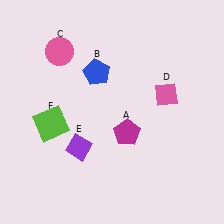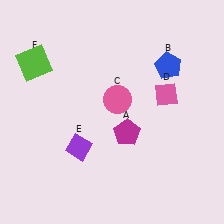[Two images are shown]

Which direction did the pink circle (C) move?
The pink circle (C) moved right.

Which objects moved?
The objects that moved are: the blue pentagon (B), the pink circle (C), the lime square (F).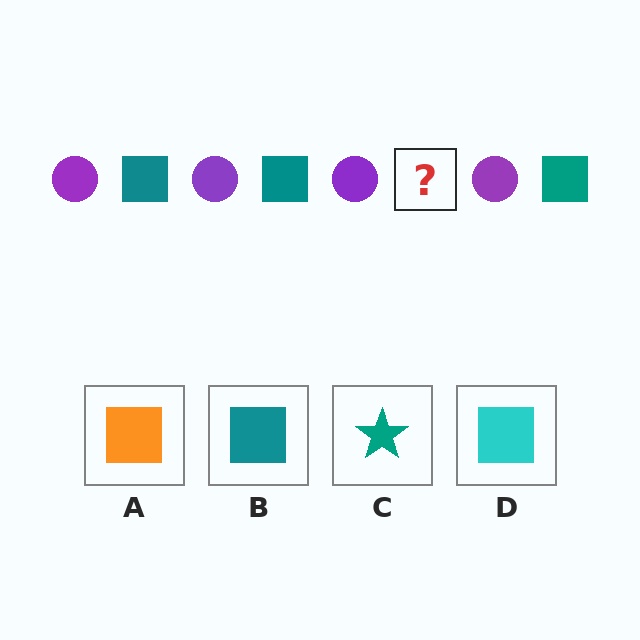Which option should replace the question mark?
Option B.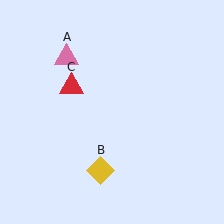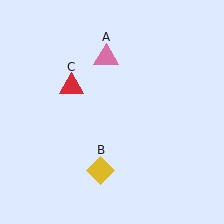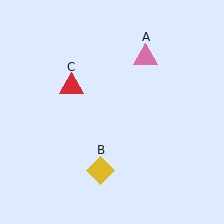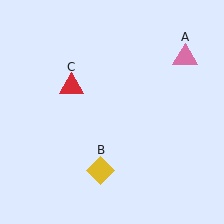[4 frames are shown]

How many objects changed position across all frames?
1 object changed position: pink triangle (object A).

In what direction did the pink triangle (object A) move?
The pink triangle (object A) moved right.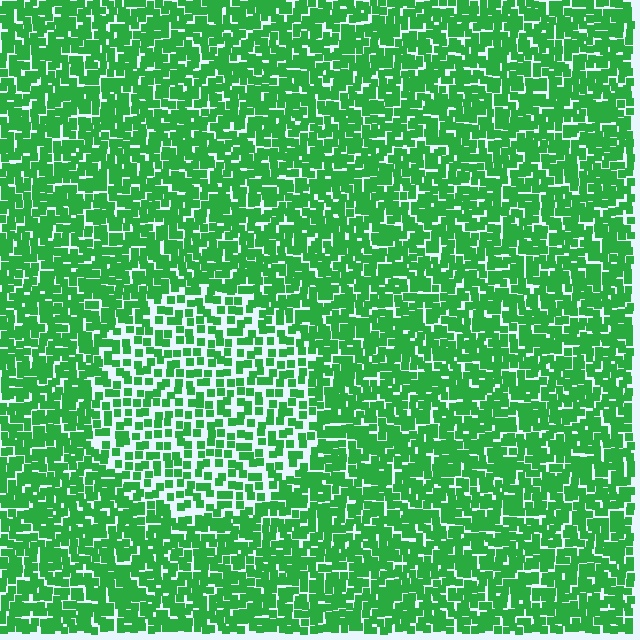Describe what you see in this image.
The image contains small green elements arranged at two different densities. A circle-shaped region is visible where the elements are less densely packed than the surrounding area.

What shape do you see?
I see a circle.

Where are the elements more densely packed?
The elements are more densely packed outside the circle boundary.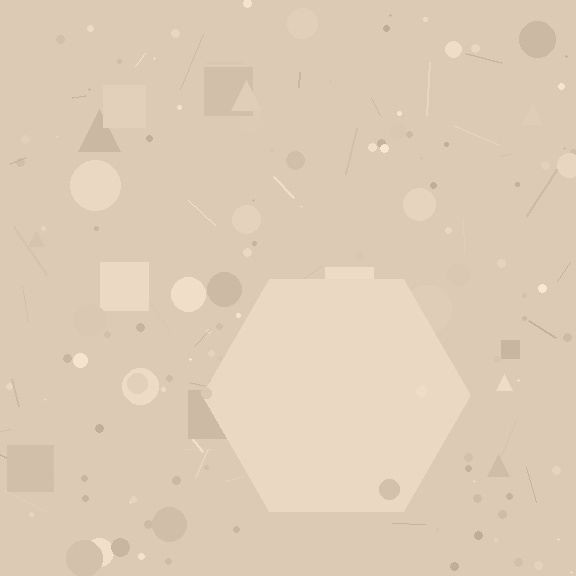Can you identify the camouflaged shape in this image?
The camouflaged shape is a hexagon.